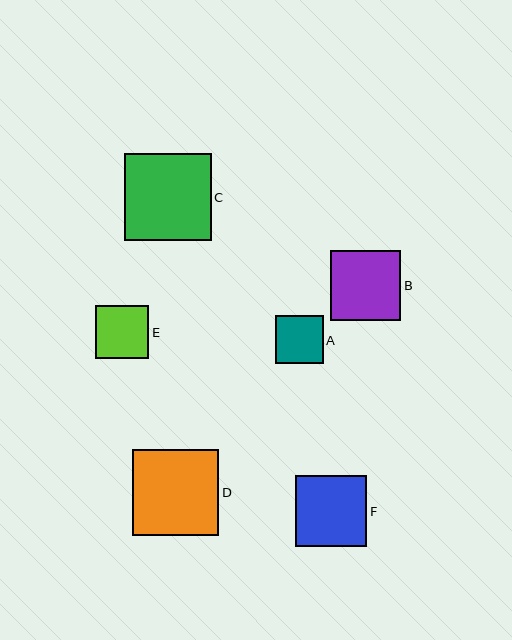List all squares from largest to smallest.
From largest to smallest: C, D, F, B, E, A.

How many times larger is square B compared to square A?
Square B is approximately 1.5 times the size of square A.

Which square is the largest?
Square C is the largest with a size of approximately 86 pixels.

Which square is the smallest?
Square A is the smallest with a size of approximately 48 pixels.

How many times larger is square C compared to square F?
Square C is approximately 1.2 times the size of square F.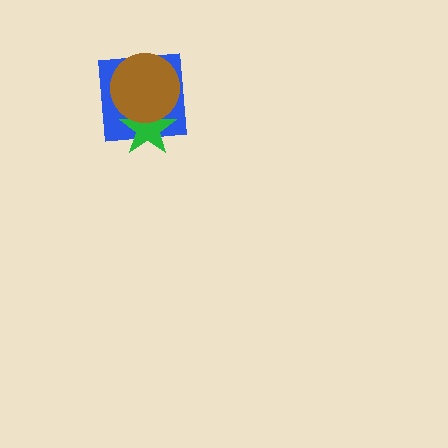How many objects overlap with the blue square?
2 objects overlap with the blue square.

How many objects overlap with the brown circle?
2 objects overlap with the brown circle.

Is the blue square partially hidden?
Yes, it is partially covered by another shape.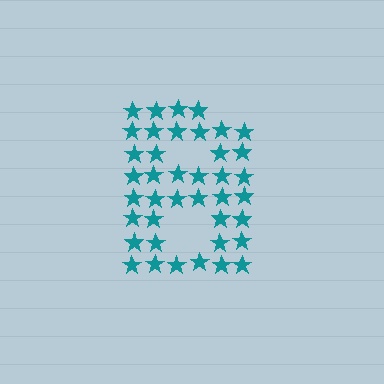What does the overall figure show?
The overall figure shows the letter B.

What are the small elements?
The small elements are stars.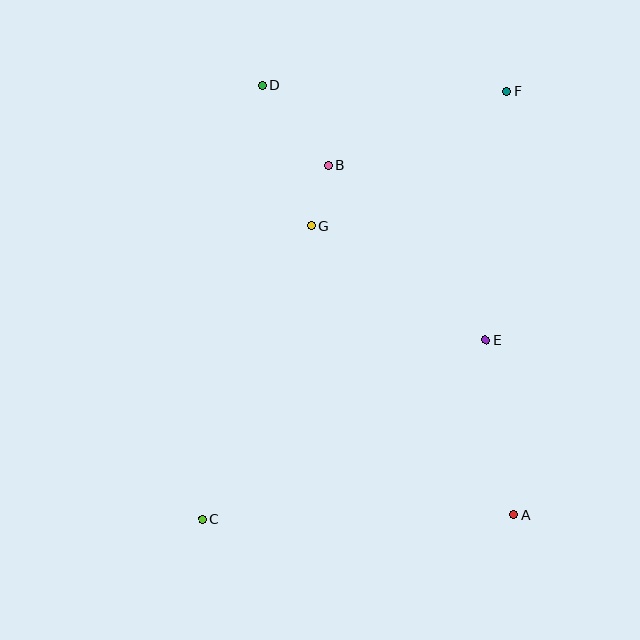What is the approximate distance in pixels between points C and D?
The distance between C and D is approximately 438 pixels.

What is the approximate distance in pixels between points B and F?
The distance between B and F is approximately 193 pixels.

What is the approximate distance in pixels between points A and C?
The distance between A and C is approximately 312 pixels.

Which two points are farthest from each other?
Points C and F are farthest from each other.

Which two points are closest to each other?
Points B and G are closest to each other.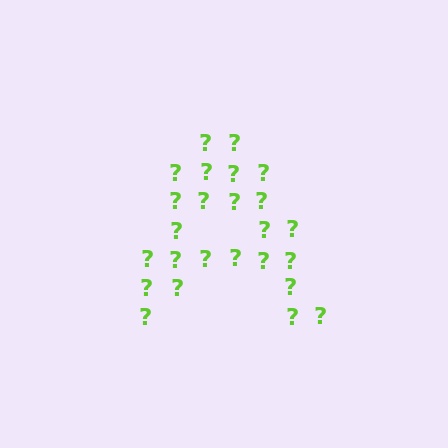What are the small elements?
The small elements are question marks.